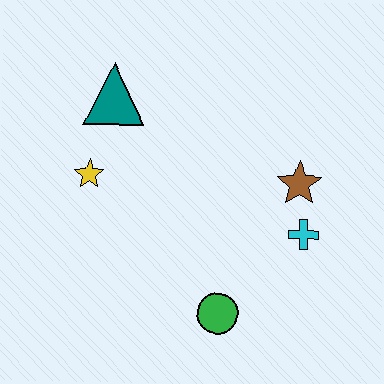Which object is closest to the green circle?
The cyan cross is closest to the green circle.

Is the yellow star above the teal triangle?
No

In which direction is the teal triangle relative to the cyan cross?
The teal triangle is to the left of the cyan cross.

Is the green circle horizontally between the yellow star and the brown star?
Yes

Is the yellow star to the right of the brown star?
No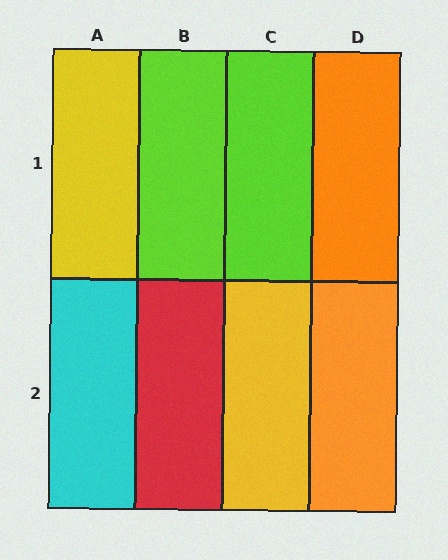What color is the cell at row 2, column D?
Orange.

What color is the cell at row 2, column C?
Yellow.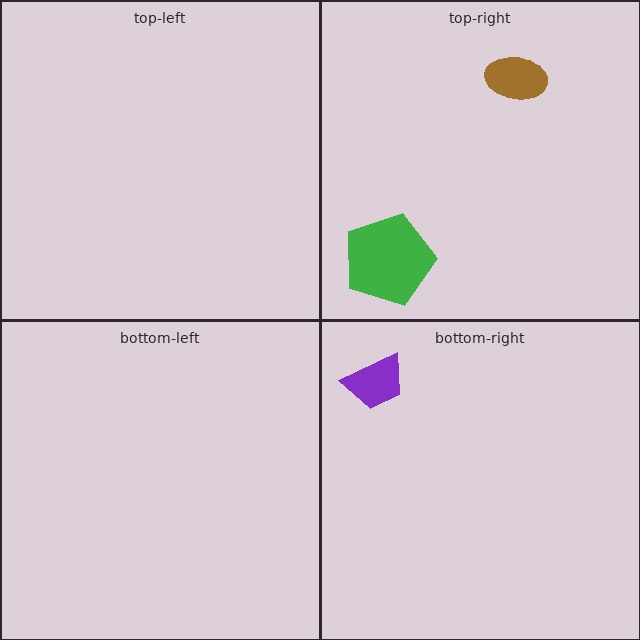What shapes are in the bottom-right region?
The purple trapezoid.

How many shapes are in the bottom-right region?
1.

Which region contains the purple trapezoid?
The bottom-right region.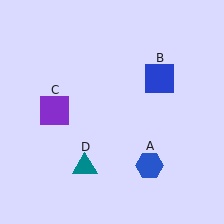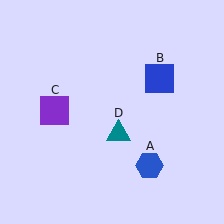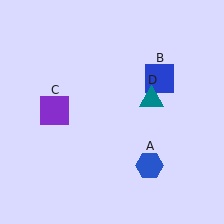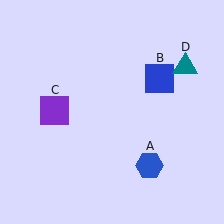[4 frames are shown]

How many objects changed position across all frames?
1 object changed position: teal triangle (object D).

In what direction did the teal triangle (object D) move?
The teal triangle (object D) moved up and to the right.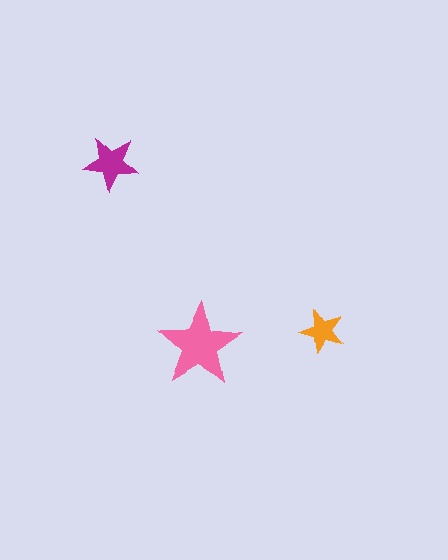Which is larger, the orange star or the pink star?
The pink one.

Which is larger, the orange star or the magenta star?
The magenta one.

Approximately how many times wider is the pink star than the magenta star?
About 1.5 times wider.